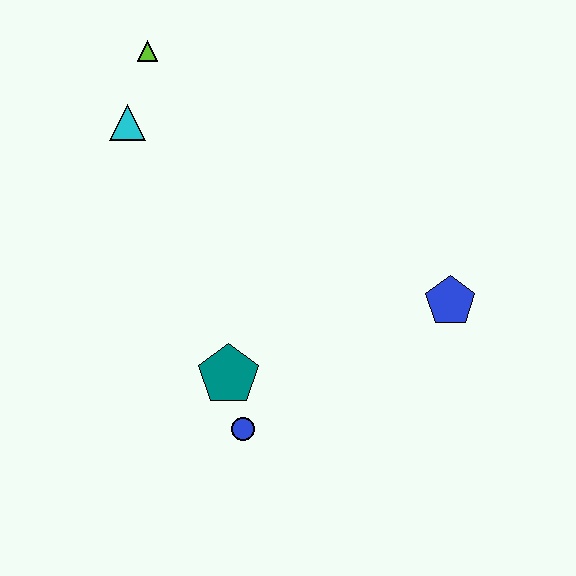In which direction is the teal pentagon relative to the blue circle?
The teal pentagon is above the blue circle.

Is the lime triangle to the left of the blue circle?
Yes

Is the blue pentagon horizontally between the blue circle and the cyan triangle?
No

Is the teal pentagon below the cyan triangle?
Yes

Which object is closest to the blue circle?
The teal pentagon is closest to the blue circle.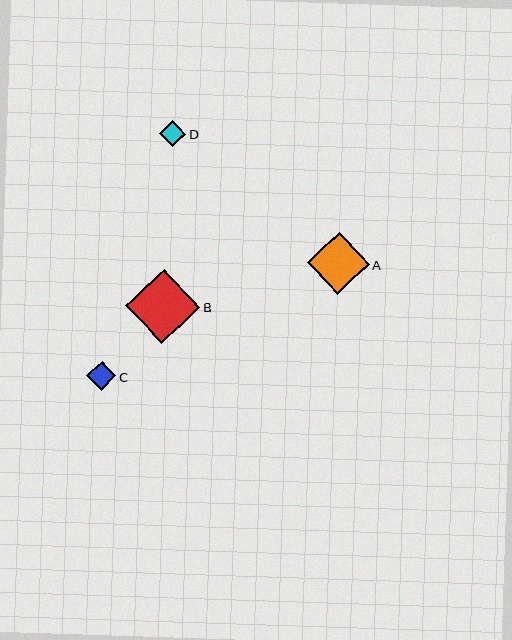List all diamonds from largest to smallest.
From largest to smallest: B, A, C, D.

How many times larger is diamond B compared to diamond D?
Diamond B is approximately 2.8 times the size of diamond D.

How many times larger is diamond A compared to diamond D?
Diamond A is approximately 2.3 times the size of diamond D.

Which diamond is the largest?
Diamond B is the largest with a size of approximately 74 pixels.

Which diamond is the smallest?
Diamond D is the smallest with a size of approximately 27 pixels.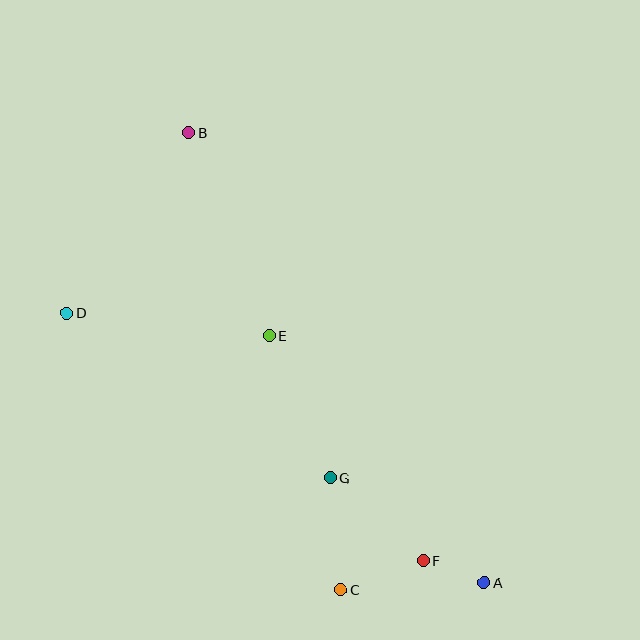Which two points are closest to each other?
Points A and F are closest to each other.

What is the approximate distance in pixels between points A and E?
The distance between A and E is approximately 327 pixels.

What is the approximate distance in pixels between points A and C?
The distance between A and C is approximately 143 pixels.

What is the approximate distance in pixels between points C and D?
The distance between C and D is approximately 390 pixels.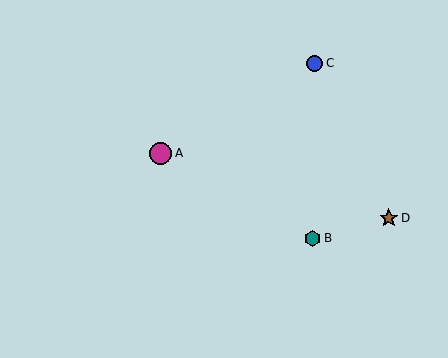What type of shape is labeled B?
Shape B is a teal hexagon.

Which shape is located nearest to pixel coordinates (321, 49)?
The blue circle (labeled C) at (315, 63) is nearest to that location.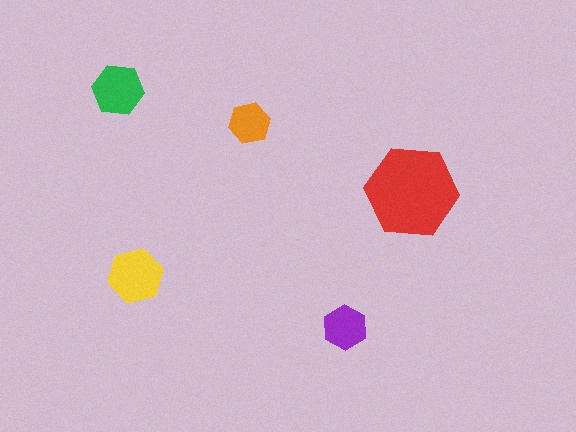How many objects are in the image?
There are 5 objects in the image.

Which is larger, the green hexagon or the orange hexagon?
The green one.